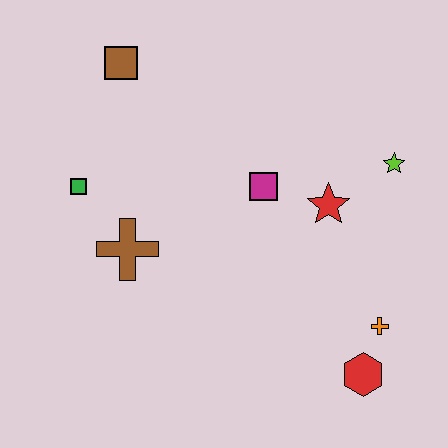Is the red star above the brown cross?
Yes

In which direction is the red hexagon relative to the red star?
The red hexagon is below the red star.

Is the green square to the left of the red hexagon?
Yes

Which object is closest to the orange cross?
The red hexagon is closest to the orange cross.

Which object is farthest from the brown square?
The red hexagon is farthest from the brown square.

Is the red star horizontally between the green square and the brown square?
No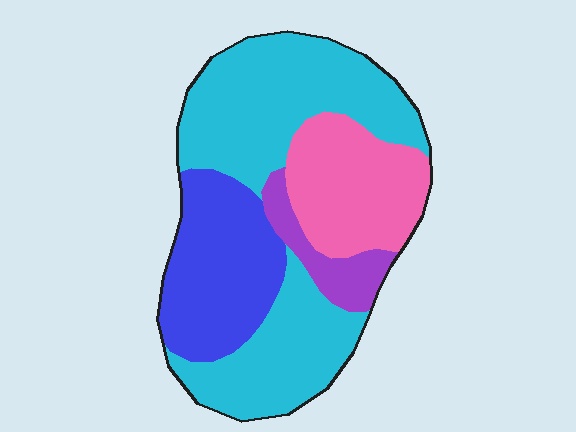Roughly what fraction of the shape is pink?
Pink takes up about one fifth (1/5) of the shape.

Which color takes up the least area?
Purple, at roughly 10%.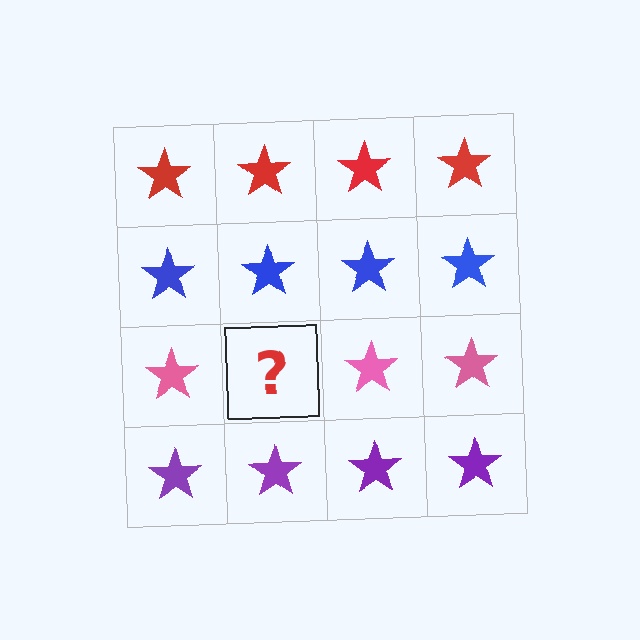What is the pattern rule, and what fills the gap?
The rule is that each row has a consistent color. The gap should be filled with a pink star.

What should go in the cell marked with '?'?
The missing cell should contain a pink star.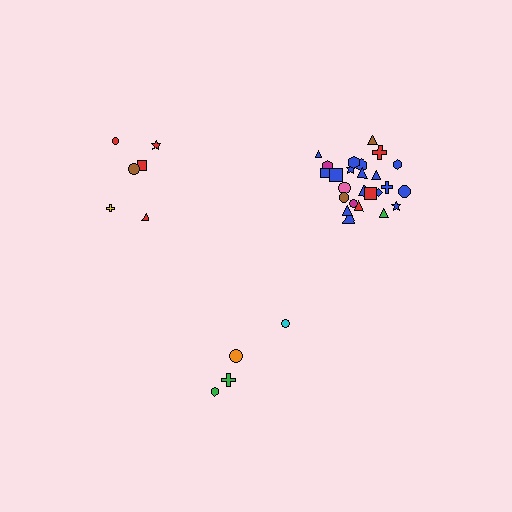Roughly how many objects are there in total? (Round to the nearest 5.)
Roughly 35 objects in total.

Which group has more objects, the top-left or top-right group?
The top-right group.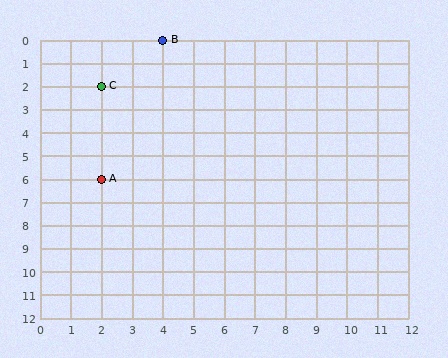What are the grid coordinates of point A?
Point A is at grid coordinates (2, 6).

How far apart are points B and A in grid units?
Points B and A are 2 columns and 6 rows apart (about 6.3 grid units diagonally).